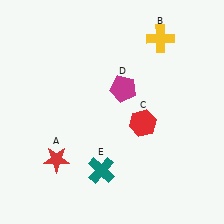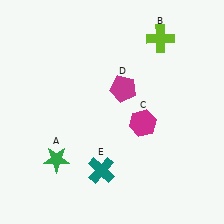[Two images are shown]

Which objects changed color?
A changed from red to green. B changed from yellow to lime. C changed from red to magenta.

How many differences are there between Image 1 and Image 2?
There are 3 differences between the two images.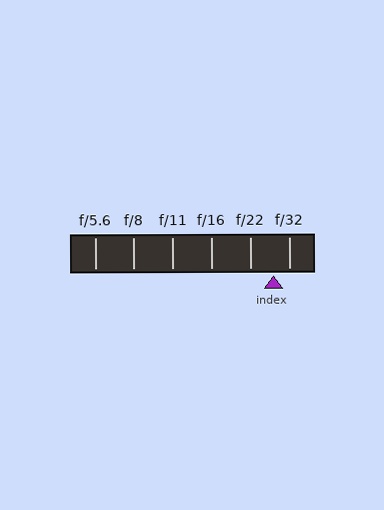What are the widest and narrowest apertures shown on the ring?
The widest aperture shown is f/5.6 and the narrowest is f/32.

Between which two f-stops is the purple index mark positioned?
The index mark is between f/22 and f/32.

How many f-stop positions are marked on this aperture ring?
There are 6 f-stop positions marked.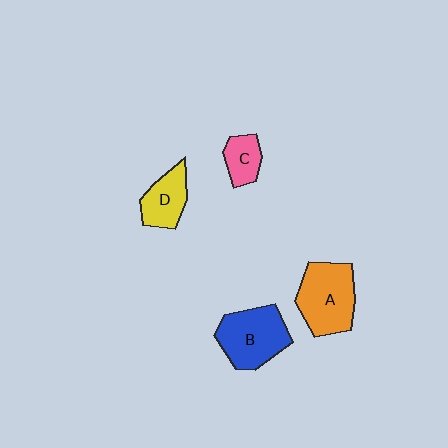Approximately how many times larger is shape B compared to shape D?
Approximately 1.6 times.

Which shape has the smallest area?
Shape C (pink).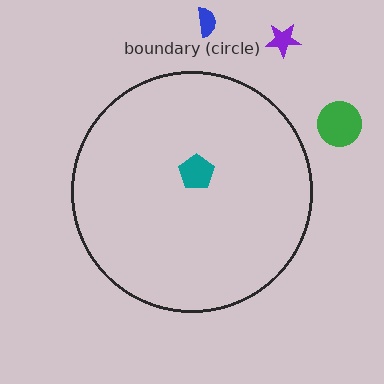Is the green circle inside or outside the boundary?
Outside.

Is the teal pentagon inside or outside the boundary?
Inside.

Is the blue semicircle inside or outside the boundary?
Outside.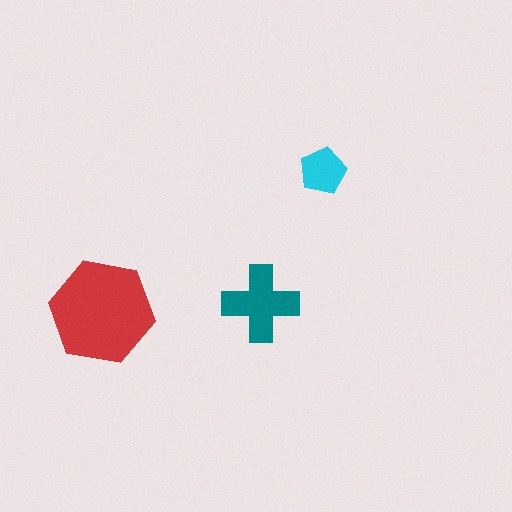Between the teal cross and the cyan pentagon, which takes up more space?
The teal cross.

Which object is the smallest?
The cyan pentagon.